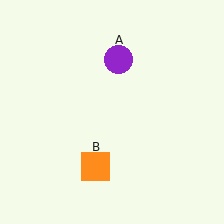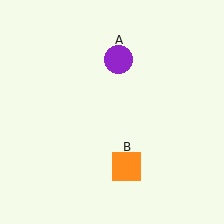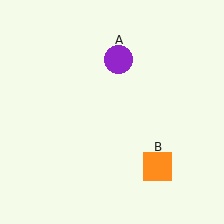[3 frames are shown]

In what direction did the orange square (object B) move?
The orange square (object B) moved right.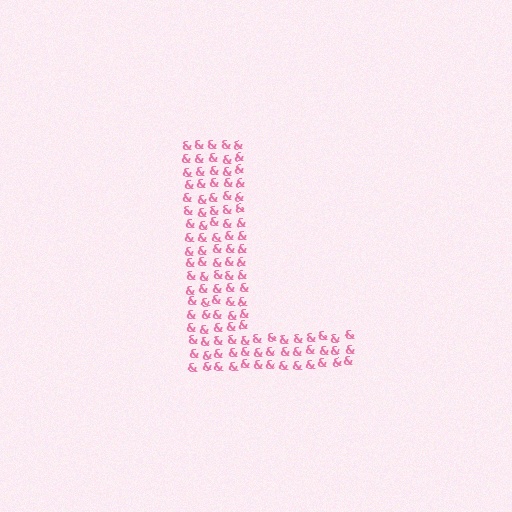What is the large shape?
The large shape is the letter L.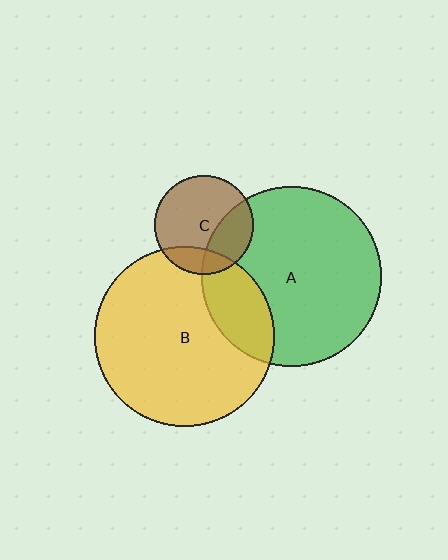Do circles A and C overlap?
Yes.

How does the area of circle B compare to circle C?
Approximately 3.3 times.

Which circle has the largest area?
Circle B (yellow).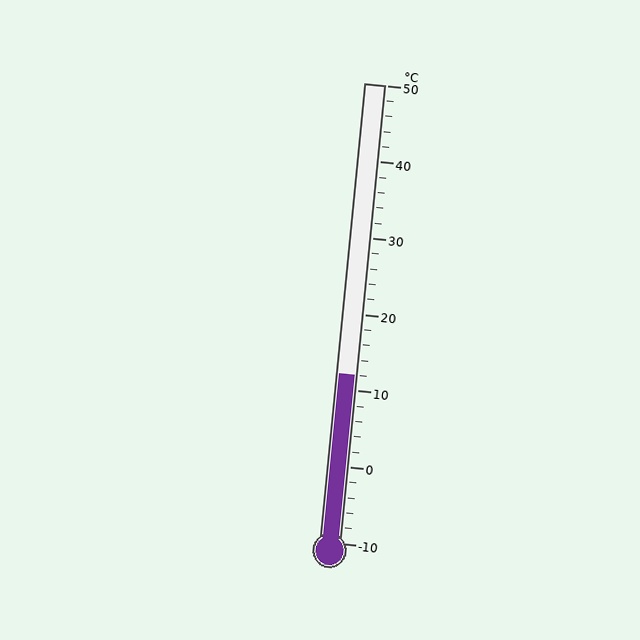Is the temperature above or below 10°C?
The temperature is above 10°C.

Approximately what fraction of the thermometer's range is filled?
The thermometer is filled to approximately 35% of its range.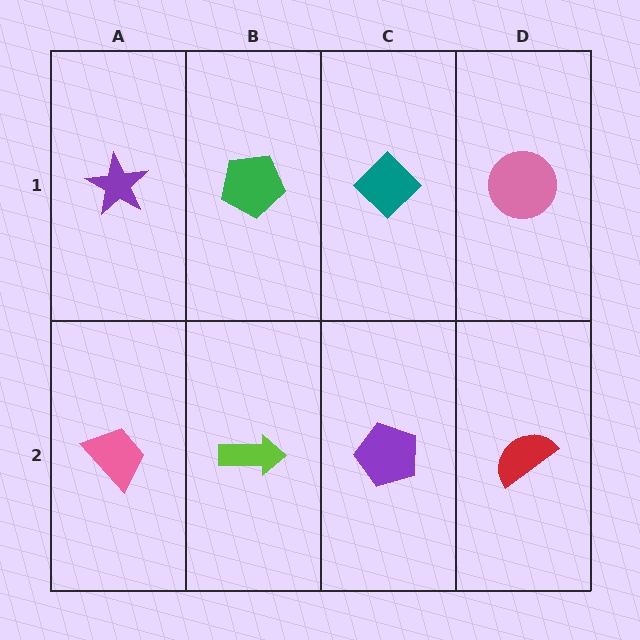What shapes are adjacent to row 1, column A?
A pink trapezoid (row 2, column A), a green pentagon (row 1, column B).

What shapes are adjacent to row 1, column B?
A lime arrow (row 2, column B), a purple star (row 1, column A), a teal diamond (row 1, column C).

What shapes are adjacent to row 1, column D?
A red semicircle (row 2, column D), a teal diamond (row 1, column C).